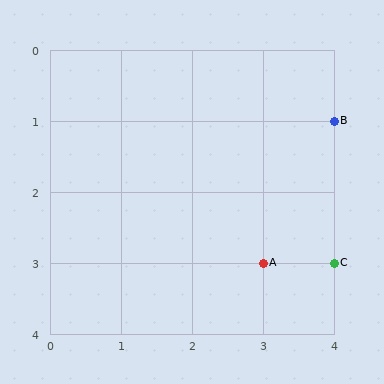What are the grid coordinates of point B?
Point B is at grid coordinates (4, 1).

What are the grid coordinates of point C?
Point C is at grid coordinates (4, 3).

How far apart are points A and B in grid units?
Points A and B are 1 column and 2 rows apart (about 2.2 grid units diagonally).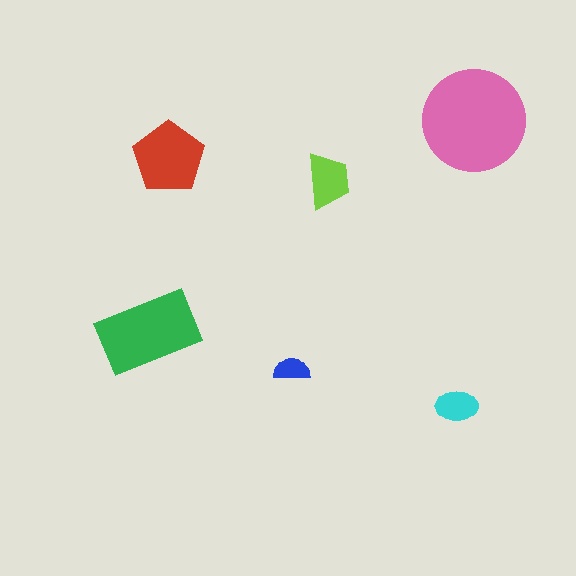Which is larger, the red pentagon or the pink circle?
The pink circle.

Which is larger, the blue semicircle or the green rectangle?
The green rectangle.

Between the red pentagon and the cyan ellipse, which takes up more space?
The red pentagon.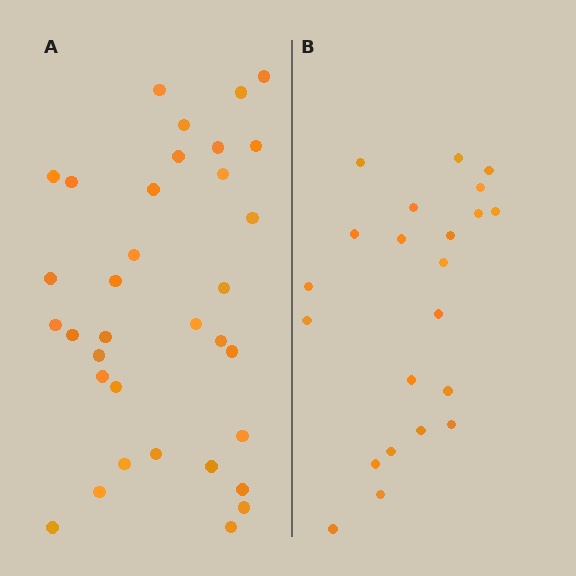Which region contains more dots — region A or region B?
Region A (the left region) has more dots.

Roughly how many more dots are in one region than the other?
Region A has roughly 12 or so more dots than region B.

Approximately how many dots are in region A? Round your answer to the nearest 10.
About 30 dots. (The exact count is 34, which rounds to 30.)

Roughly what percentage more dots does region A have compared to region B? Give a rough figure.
About 55% more.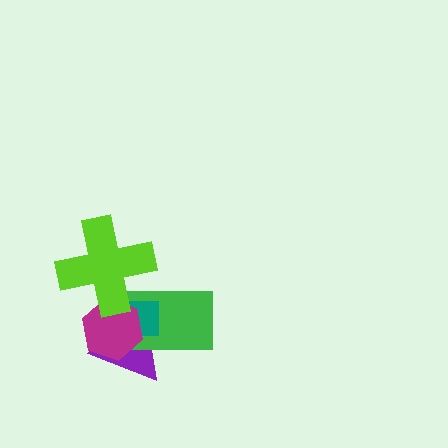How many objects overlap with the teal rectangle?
4 objects overlap with the teal rectangle.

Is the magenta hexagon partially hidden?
Yes, it is partially covered by another shape.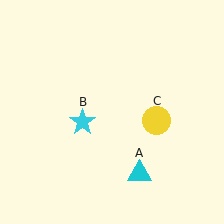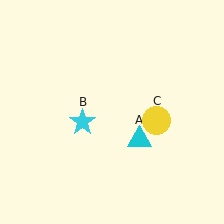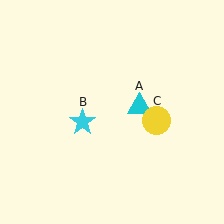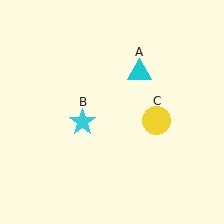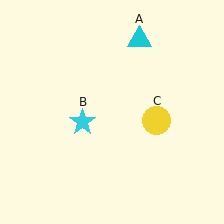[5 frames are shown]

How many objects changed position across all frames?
1 object changed position: cyan triangle (object A).